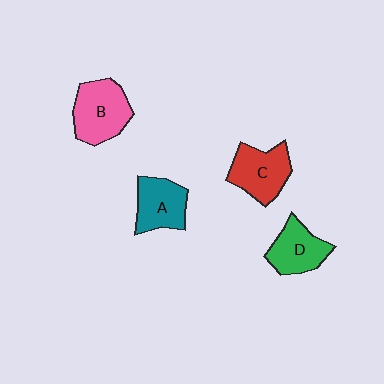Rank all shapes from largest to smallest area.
From largest to smallest: B (pink), C (red), A (teal), D (green).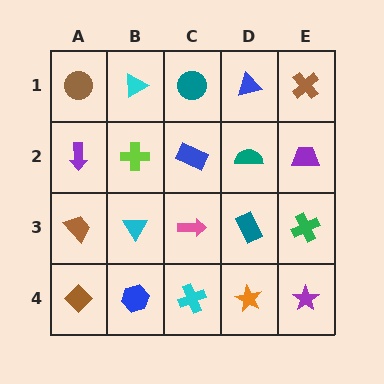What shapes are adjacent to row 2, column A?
A brown circle (row 1, column A), a brown trapezoid (row 3, column A), a lime cross (row 2, column B).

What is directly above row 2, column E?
A brown cross.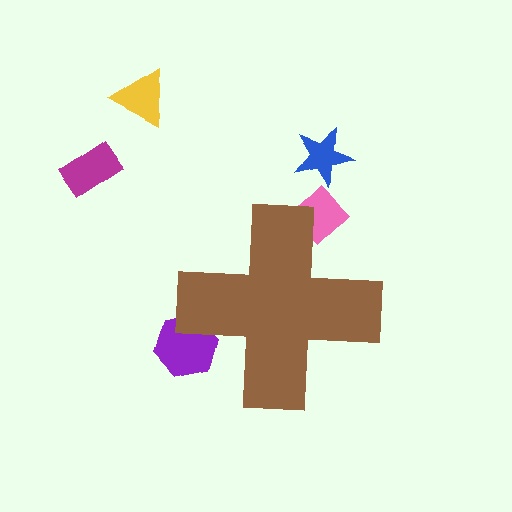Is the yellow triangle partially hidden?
No, the yellow triangle is fully visible.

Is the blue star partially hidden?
No, the blue star is fully visible.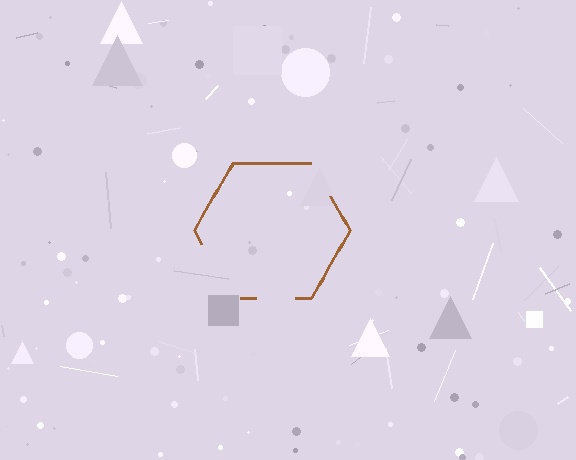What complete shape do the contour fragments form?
The contour fragments form a hexagon.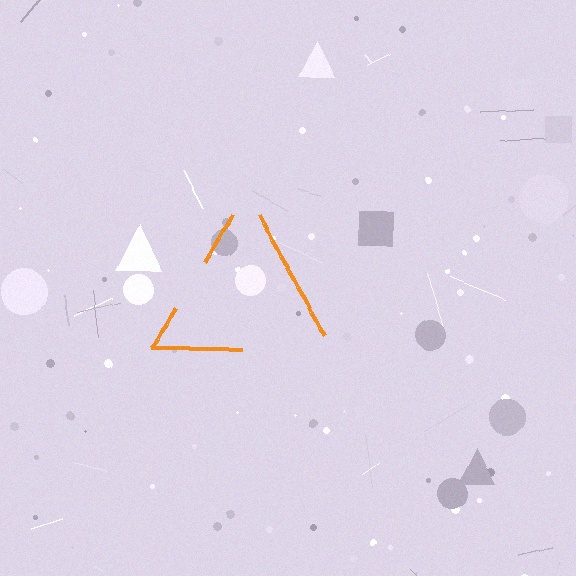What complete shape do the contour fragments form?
The contour fragments form a triangle.